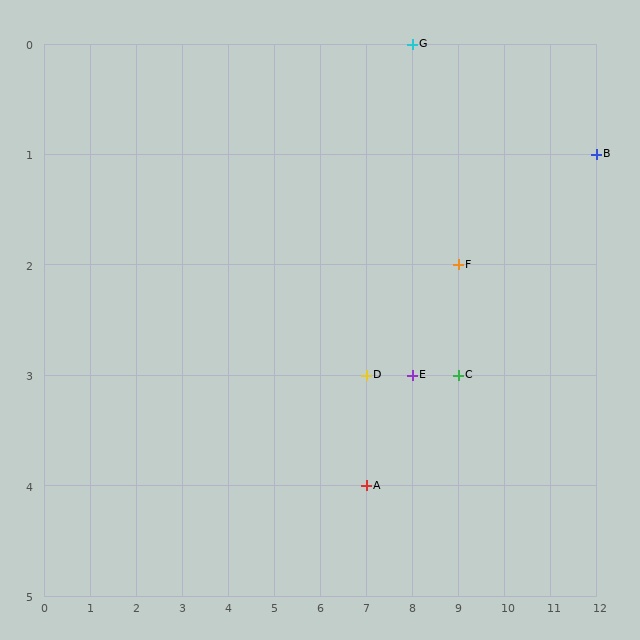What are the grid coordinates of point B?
Point B is at grid coordinates (12, 1).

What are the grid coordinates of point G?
Point G is at grid coordinates (8, 0).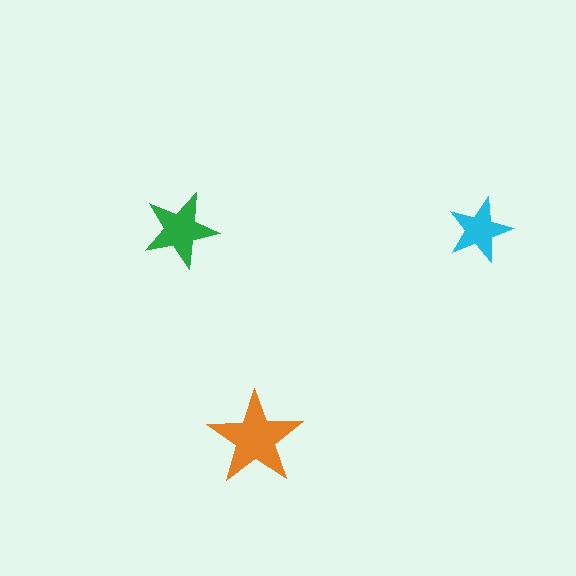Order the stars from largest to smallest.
the orange one, the green one, the cyan one.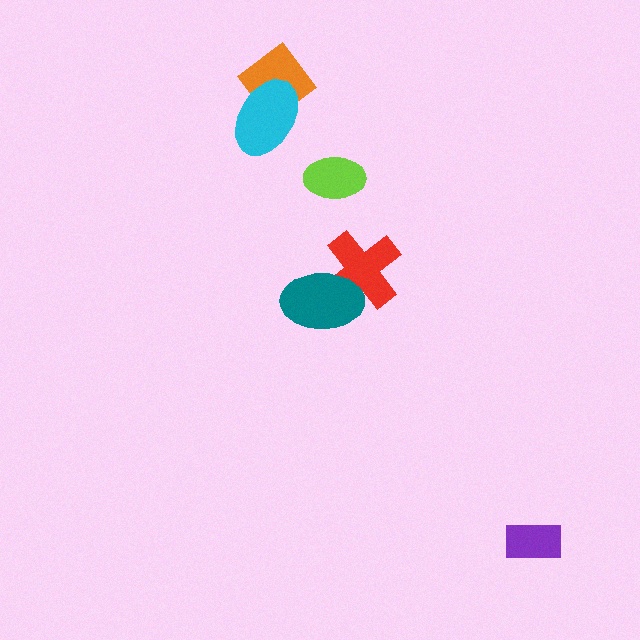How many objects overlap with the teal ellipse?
1 object overlaps with the teal ellipse.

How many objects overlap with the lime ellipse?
0 objects overlap with the lime ellipse.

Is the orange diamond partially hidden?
Yes, it is partially covered by another shape.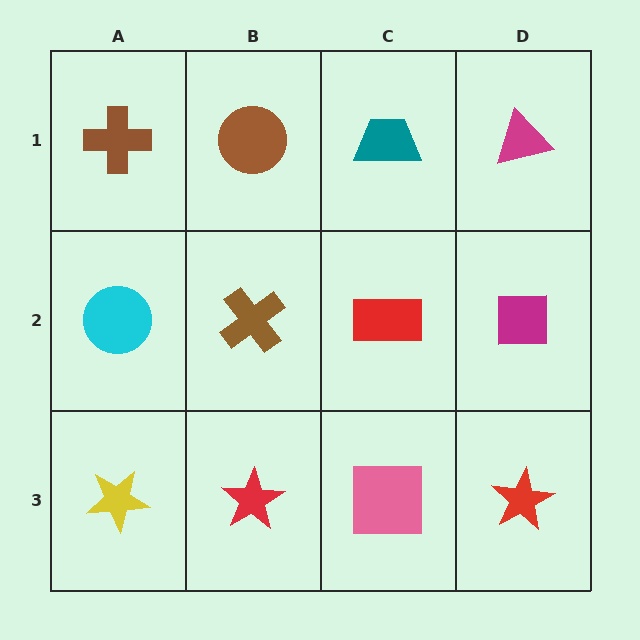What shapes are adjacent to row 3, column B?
A brown cross (row 2, column B), a yellow star (row 3, column A), a pink square (row 3, column C).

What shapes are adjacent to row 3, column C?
A red rectangle (row 2, column C), a red star (row 3, column B), a red star (row 3, column D).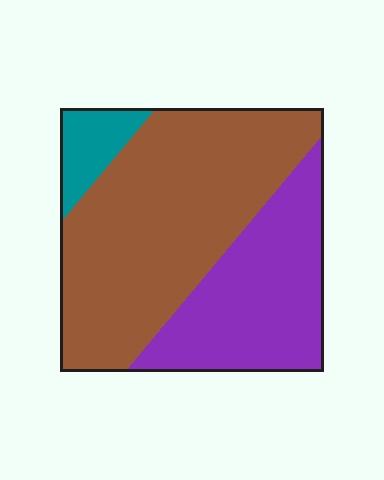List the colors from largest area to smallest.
From largest to smallest: brown, purple, teal.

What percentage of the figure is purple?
Purple covers 34% of the figure.